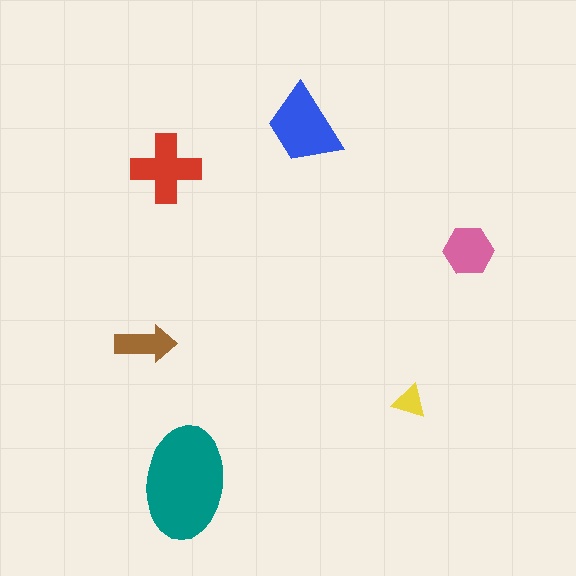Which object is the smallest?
The yellow triangle.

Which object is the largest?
The teal ellipse.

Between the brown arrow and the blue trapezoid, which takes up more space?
The blue trapezoid.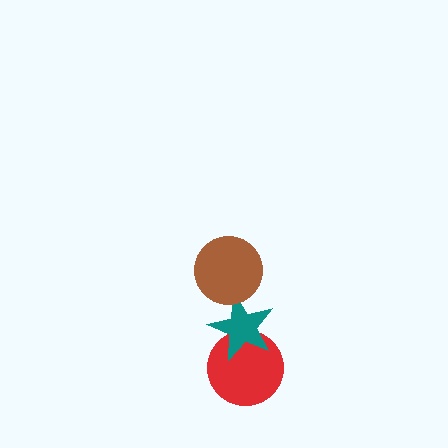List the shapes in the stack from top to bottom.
From top to bottom: the brown circle, the teal star, the red circle.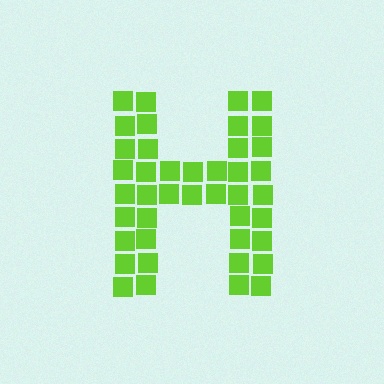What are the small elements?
The small elements are squares.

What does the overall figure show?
The overall figure shows the letter H.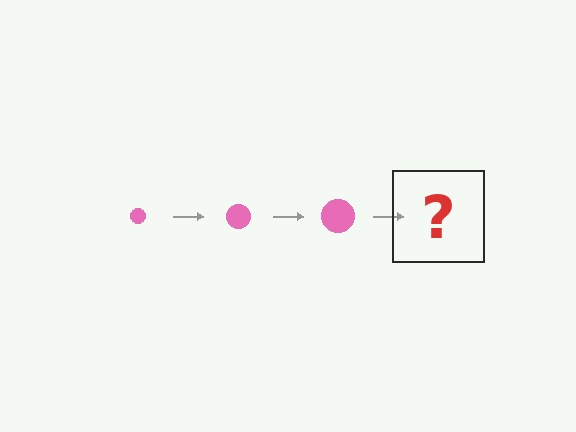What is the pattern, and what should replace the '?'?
The pattern is that the circle gets progressively larger each step. The '?' should be a pink circle, larger than the previous one.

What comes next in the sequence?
The next element should be a pink circle, larger than the previous one.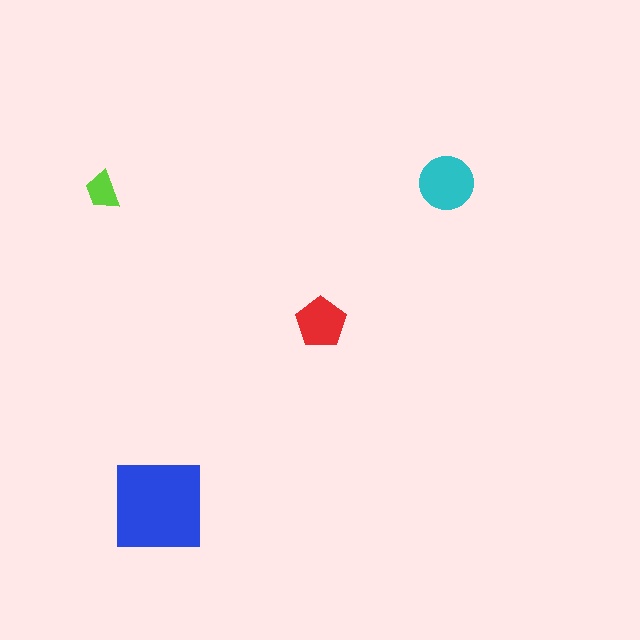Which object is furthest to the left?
The lime trapezoid is leftmost.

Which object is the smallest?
The lime trapezoid.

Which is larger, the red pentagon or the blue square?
The blue square.